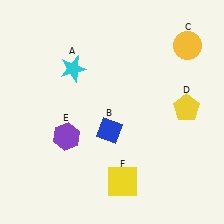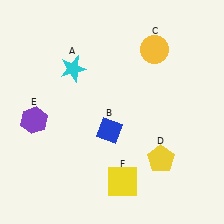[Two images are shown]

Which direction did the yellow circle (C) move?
The yellow circle (C) moved left.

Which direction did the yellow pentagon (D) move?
The yellow pentagon (D) moved down.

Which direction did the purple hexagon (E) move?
The purple hexagon (E) moved left.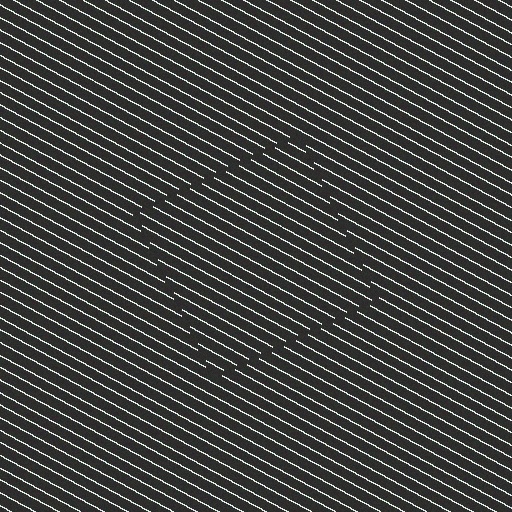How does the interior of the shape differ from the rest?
The interior of the shape contains the same grating, shifted by half a period — the contour is defined by the phase discontinuity where line-ends from the inner and outer gratings abut.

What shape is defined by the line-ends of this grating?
An illusory square. The interior of the shape contains the same grating, shifted by half a period — the contour is defined by the phase discontinuity where line-ends from the inner and outer gratings abut.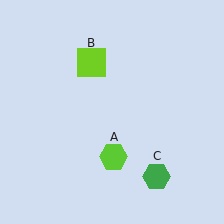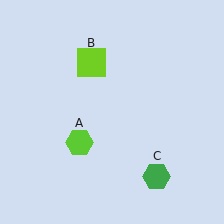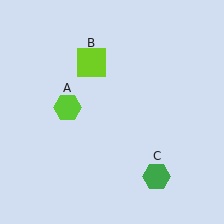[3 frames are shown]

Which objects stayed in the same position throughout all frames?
Lime square (object B) and green hexagon (object C) remained stationary.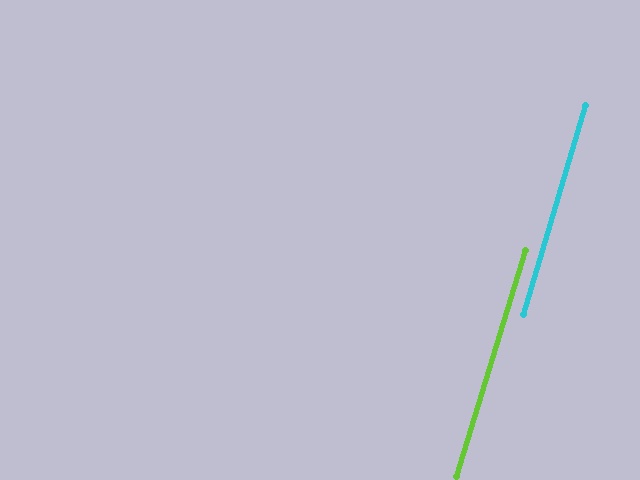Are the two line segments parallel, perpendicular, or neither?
Parallel — their directions differ by only 0.4°.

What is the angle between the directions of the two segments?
Approximately 0 degrees.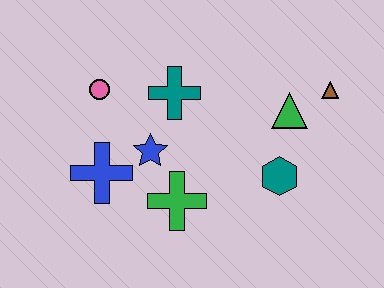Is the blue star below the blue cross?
No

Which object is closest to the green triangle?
The brown triangle is closest to the green triangle.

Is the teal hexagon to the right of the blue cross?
Yes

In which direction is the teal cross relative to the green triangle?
The teal cross is to the left of the green triangle.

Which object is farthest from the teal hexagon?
The pink circle is farthest from the teal hexagon.